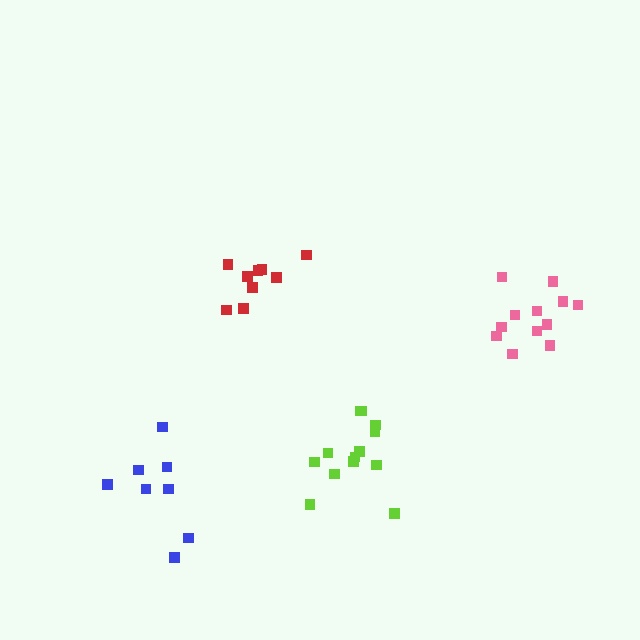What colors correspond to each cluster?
The clusters are colored: blue, red, lime, pink.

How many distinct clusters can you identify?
There are 4 distinct clusters.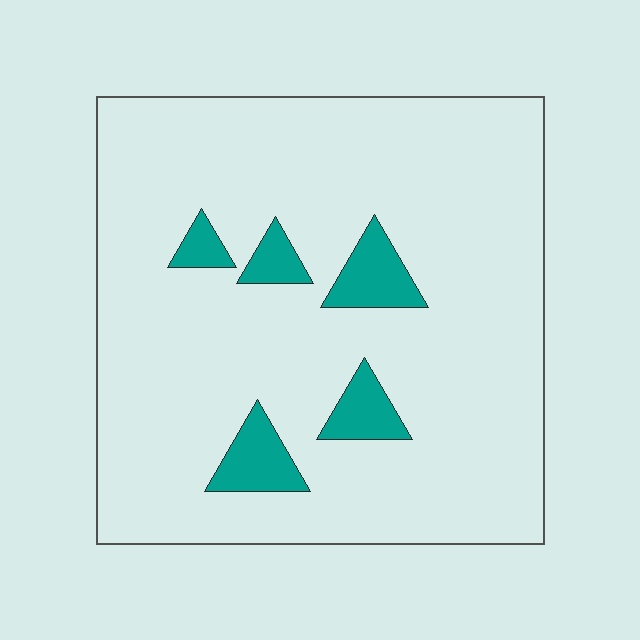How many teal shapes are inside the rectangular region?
5.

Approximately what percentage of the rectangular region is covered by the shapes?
Approximately 10%.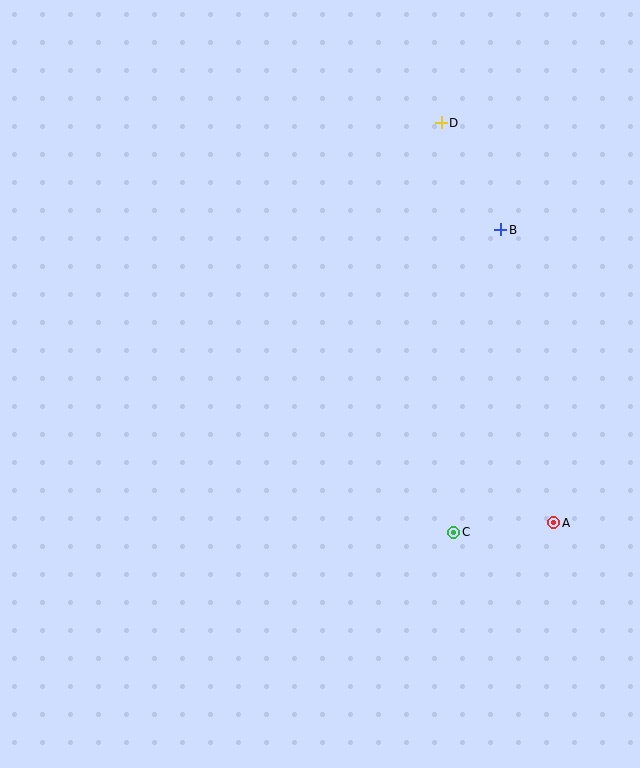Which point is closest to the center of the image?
Point C at (454, 532) is closest to the center.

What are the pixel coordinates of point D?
Point D is at (441, 123).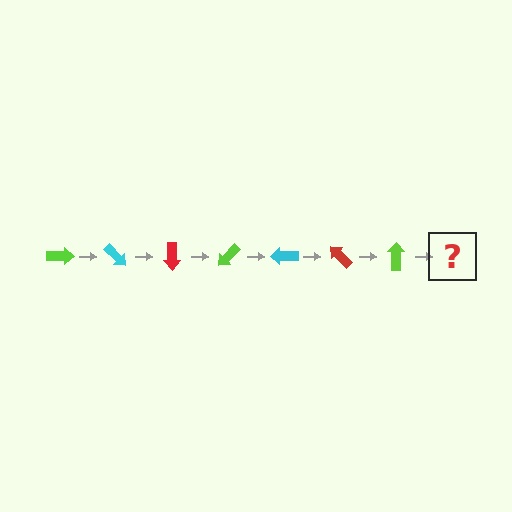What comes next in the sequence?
The next element should be a cyan arrow, rotated 315 degrees from the start.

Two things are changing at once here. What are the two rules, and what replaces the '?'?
The two rules are that it rotates 45 degrees each step and the color cycles through lime, cyan, and red. The '?' should be a cyan arrow, rotated 315 degrees from the start.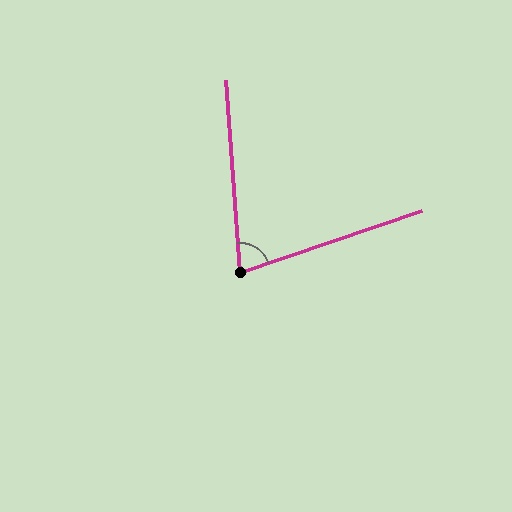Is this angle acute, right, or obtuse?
It is acute.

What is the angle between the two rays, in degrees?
Approximately 75 degrees.